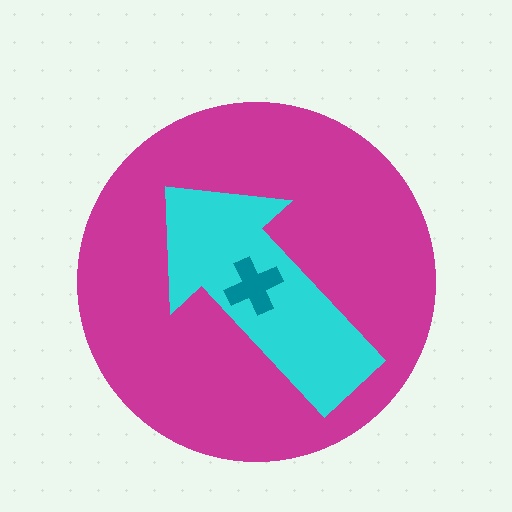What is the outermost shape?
The magenta circle.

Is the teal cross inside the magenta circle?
Yes.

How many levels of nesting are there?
3.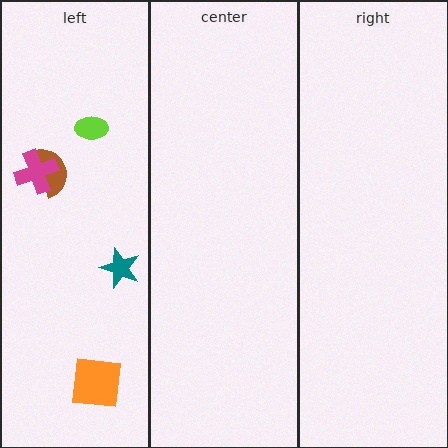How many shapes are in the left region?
5.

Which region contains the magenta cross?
The left region.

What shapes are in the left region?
The orange square, the lime ellipse, the brown semicircle, the magenta cross, the teal star.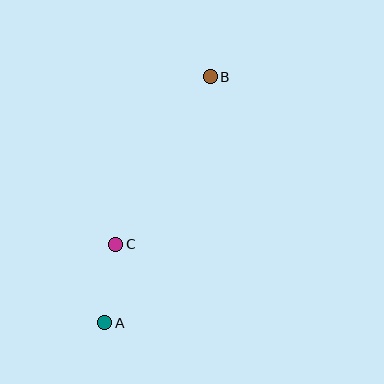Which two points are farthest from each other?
Points A and B are farthest from each other.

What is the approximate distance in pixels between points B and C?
The distance between B and C is approximately 192 pixels.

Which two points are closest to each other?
Points A and C are closest to each other.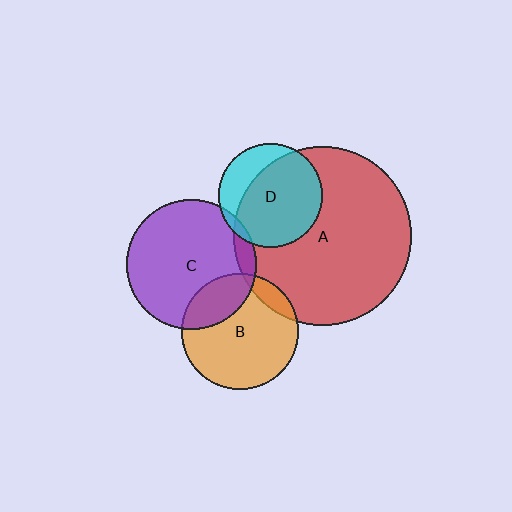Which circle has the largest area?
Circle A (red).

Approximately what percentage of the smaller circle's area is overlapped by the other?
Approximately 10%.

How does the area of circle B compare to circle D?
Approximately 1.2 times.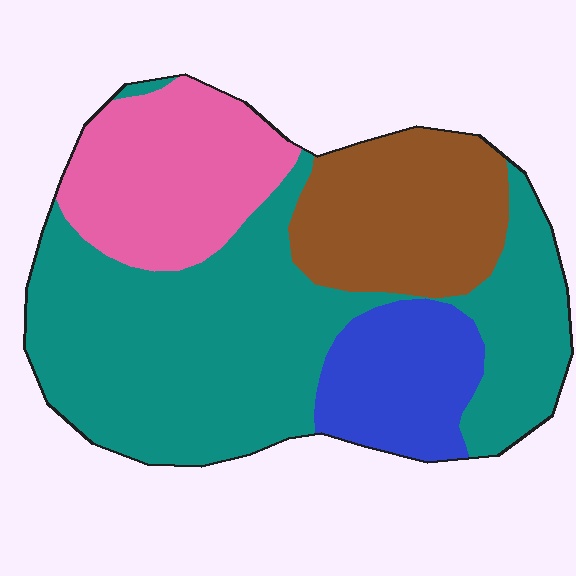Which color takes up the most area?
Teal, at roughly 50%.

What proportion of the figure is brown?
Brown covers 19% of the figure.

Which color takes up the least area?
Blue, at roughly 15%.